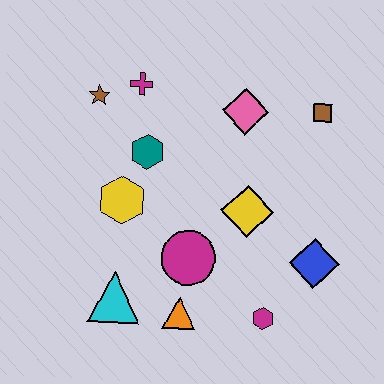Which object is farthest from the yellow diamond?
The brown star is farthest from the yellow diamond.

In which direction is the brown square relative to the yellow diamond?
The brown square is above the yellow diamond.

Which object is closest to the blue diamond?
The magenta hexagon is closest to the blue diamond.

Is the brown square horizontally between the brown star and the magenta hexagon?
No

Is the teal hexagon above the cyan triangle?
Yes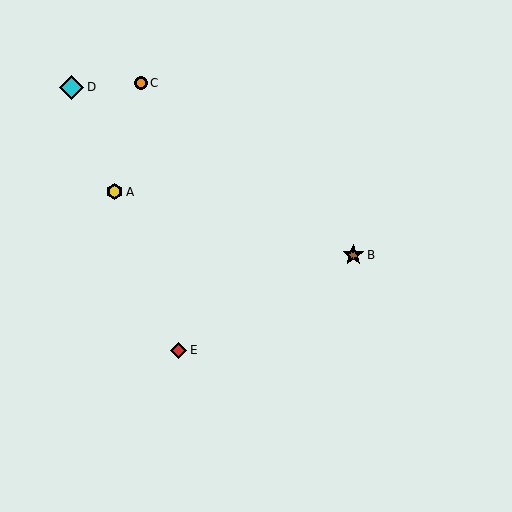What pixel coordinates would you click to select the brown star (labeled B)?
Click at (353, 255) to select the brown star B.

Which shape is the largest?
The cyan diamond (labeled D) is the largest.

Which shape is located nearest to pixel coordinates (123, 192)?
The yellow hexagon (labeled A) at (115, 192) is nearest to that location.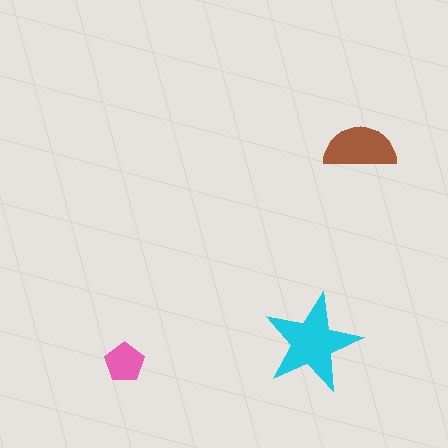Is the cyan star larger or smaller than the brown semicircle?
Larger.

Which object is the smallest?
The pink pentagon.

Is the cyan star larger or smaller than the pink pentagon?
Larger.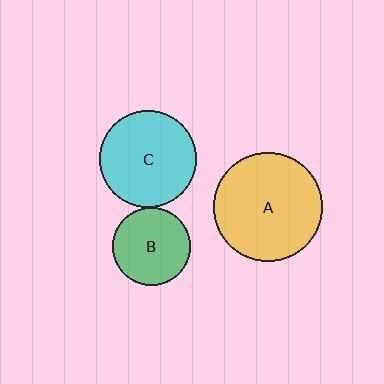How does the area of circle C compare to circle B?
Approximately 1.5 times.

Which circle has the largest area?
Circle A (yellow).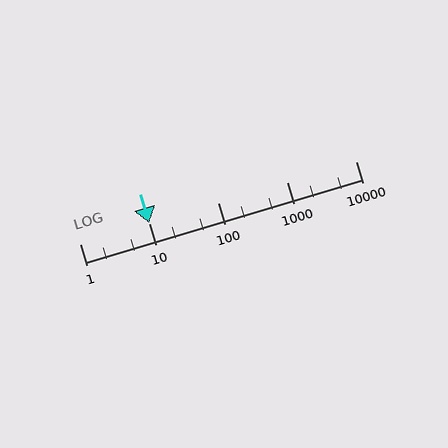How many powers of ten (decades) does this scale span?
The scale spans 4 decades, from 1 to 10000.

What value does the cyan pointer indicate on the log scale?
The pointer indicates approximately 10.